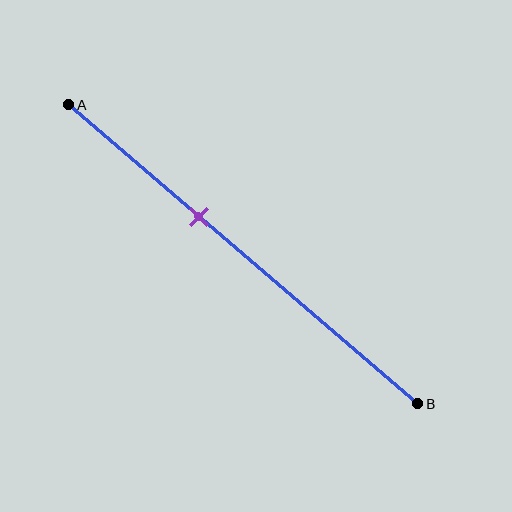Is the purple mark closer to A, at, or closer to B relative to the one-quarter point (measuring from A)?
The purple mark is closer to point B than the one-quarter point of segment AB.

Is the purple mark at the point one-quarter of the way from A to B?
No, the mark is at about 35% from A, not at the 25% one-quarter point.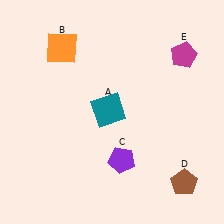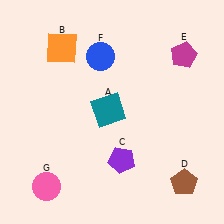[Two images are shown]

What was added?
A blue circle (F), a pink circle (G) were added in Image 2.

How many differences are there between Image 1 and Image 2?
There are 2 differences between the two images.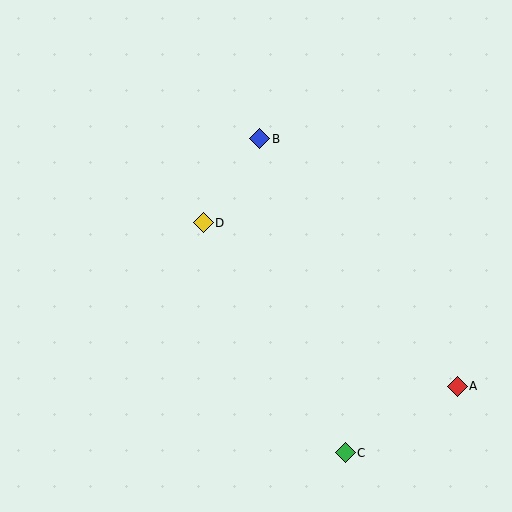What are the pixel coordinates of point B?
Point B is at (260, 139).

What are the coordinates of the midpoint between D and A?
The midpoint between D and A is at (330, 304).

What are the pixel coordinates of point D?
Point D is at (203, 223).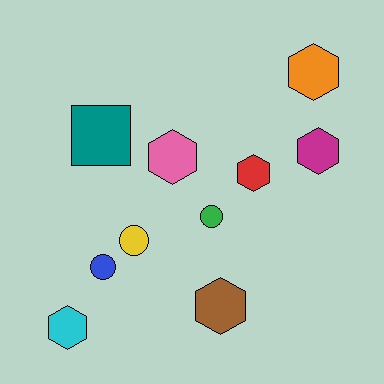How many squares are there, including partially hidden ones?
There is 1 square.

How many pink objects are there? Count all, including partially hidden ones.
There is 1 pink object.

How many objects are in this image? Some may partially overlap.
There are 10 objects.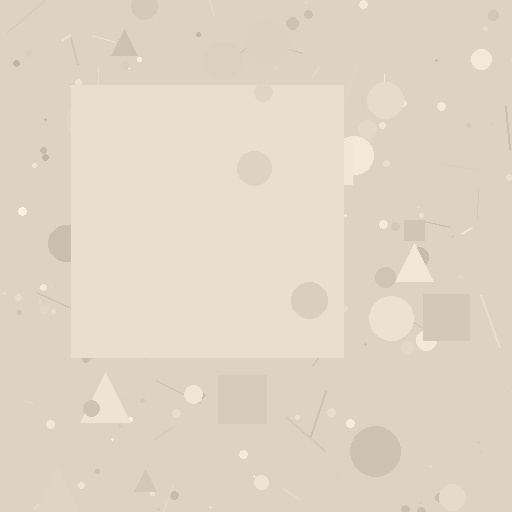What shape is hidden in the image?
A square is hidden in the image.